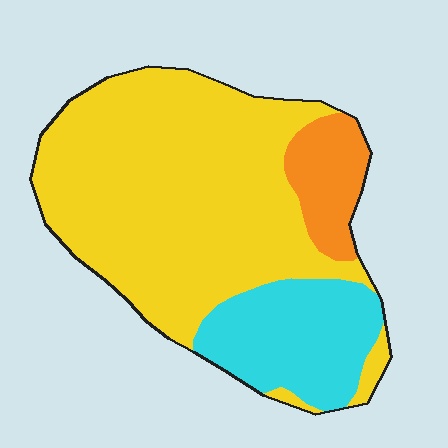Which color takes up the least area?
Orange, at roughly 10%.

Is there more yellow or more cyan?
Yellow.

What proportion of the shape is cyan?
Cyan covers roughly 20% of the shape.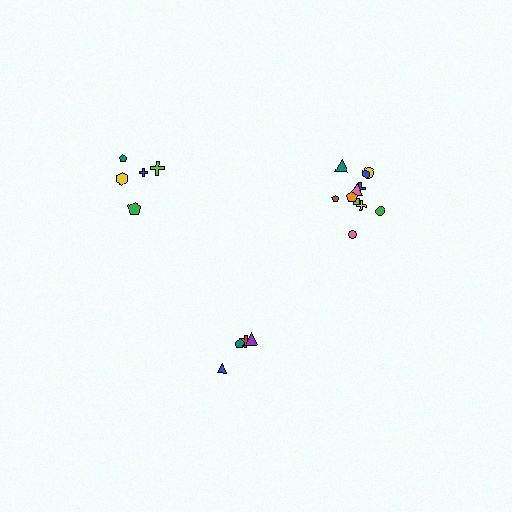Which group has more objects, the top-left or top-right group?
The top-right group.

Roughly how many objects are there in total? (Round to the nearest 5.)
Roughly 20 objects in total.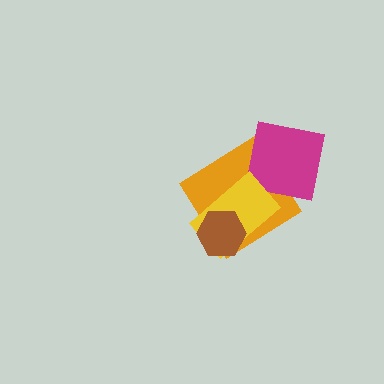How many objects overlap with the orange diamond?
3 objects overlap with the orange diamond.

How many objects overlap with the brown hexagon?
2 objects overlap with the brown hexagon.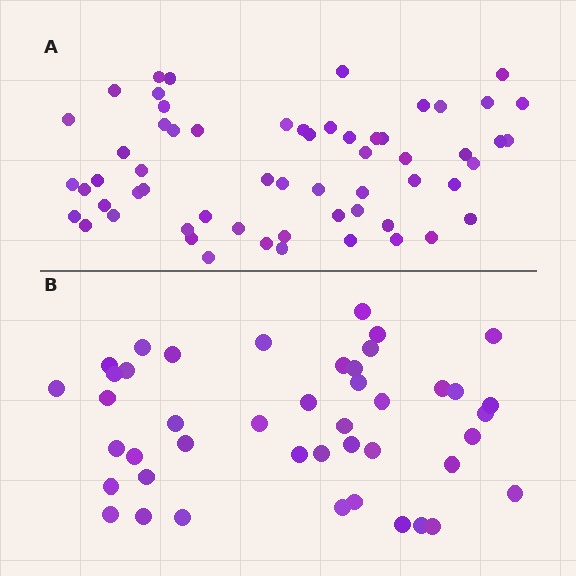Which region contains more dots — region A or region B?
Region A (the top region) has more dots.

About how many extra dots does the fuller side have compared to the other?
Region A has approximately 15 more dots than region B.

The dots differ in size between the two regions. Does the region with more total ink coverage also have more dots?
No. Region B has more total ink coverage because its dots are larger, but region A actually contains more individual dots. Total area can be misleading — the number of items is what matters here.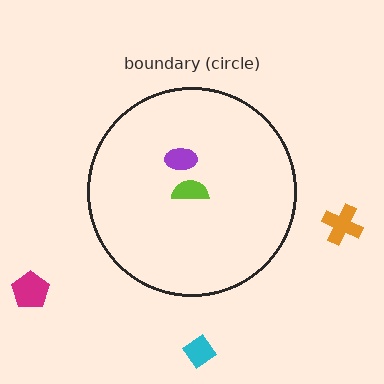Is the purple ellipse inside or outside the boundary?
Inside.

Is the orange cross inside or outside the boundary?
Outside.